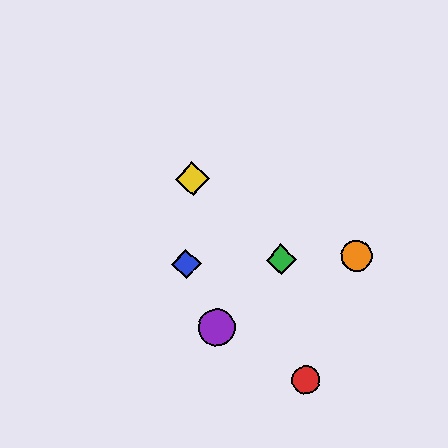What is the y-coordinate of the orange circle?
The orange circle is at y≈256.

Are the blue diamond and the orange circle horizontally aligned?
Yes, both are at y≈264.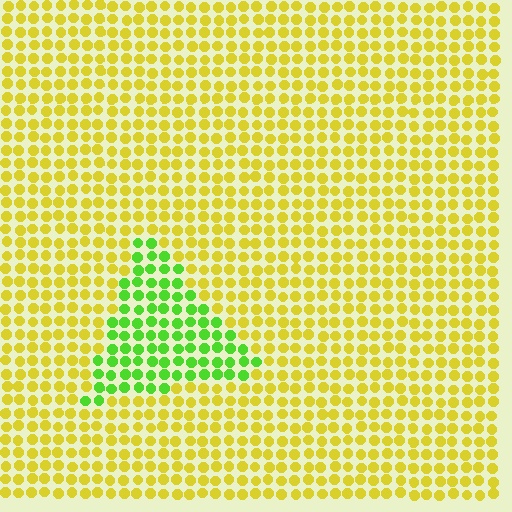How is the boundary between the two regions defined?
The boundary is defined purely by a slight shift in hue (about 52 degrees). Spacing, size, and orientation are identical on both sides.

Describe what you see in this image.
The image is filled with small yellow elements in a uniform arrangement. A triangle-shaped region is visible where the elements are tinted to a slightly different hue, forming a subtle color boundary.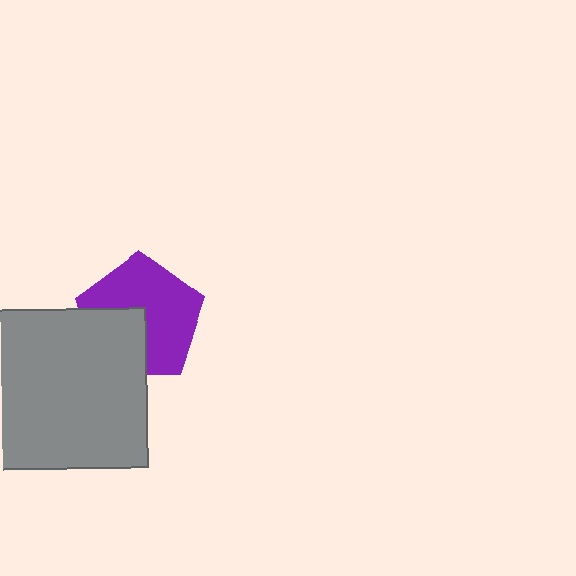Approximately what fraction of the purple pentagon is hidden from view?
Roughly 34% of the purple pentagon is hidden behind the gray square.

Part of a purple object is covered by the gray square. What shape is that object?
It is a pentagon.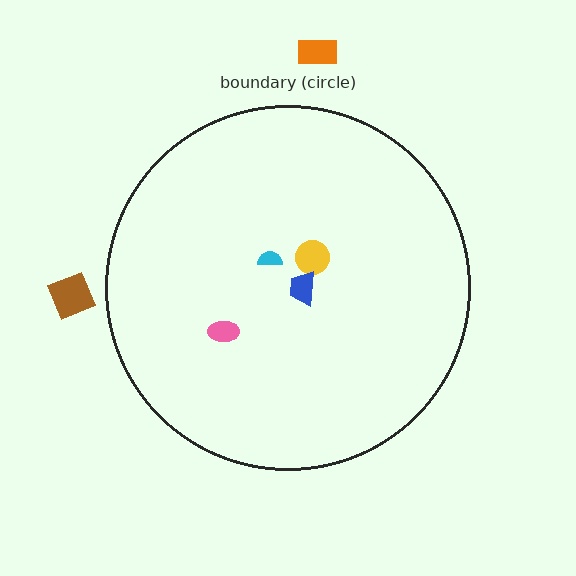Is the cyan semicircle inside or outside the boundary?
Inside.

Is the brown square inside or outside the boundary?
Outside.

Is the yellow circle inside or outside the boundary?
Inside.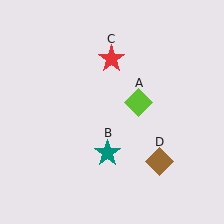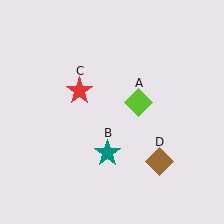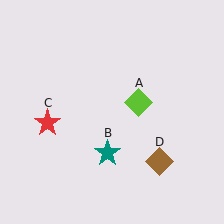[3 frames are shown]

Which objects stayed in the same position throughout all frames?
Lime diamond (object A) and teal star (object B) and brown diamond (object D) remained stationary.